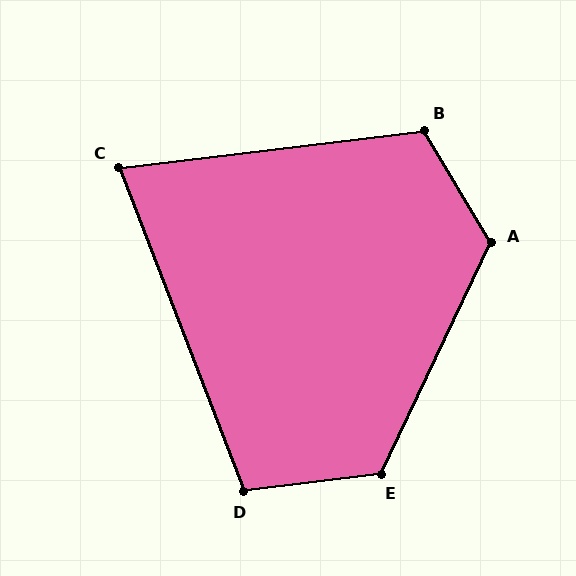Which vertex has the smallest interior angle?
C, at approximately 76 degrees.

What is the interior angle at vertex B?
Approximately 114 degrees (obtuse).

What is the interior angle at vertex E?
Approximately 122 degrees (obtuse).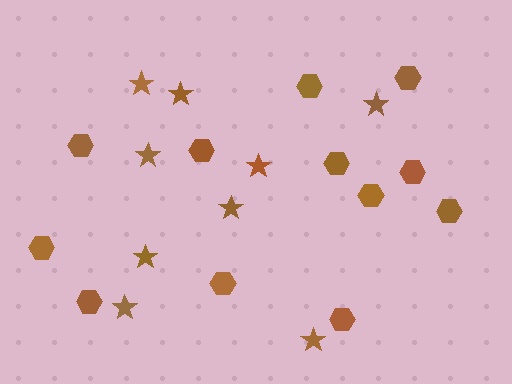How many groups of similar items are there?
There are 2 groups: one group of stars (9) and one group of hexagons (12).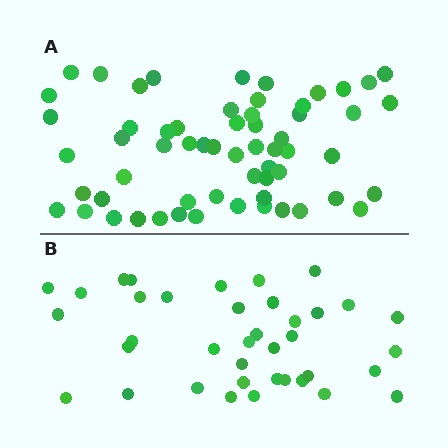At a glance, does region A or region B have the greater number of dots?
Region A (the top region) has more dots.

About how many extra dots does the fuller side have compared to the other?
Region A has approximately 20 more dots than region B.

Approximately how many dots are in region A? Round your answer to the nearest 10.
About 60 dots.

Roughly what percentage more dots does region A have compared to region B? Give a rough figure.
About 60% more.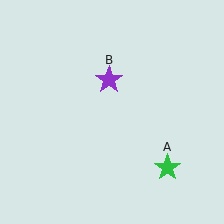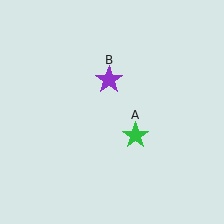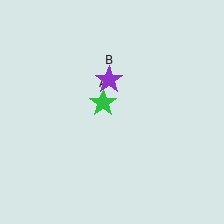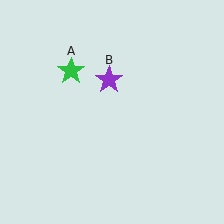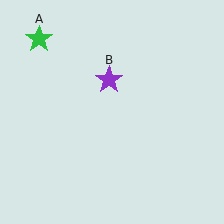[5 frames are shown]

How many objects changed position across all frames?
1 object changed position: green star (object A).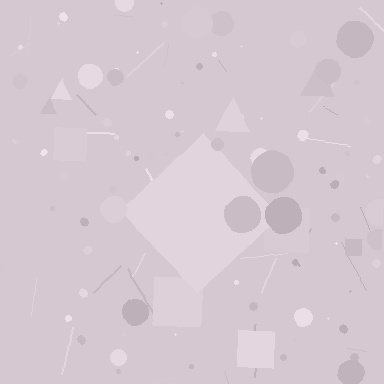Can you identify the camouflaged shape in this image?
The camouflaged shape is a diamond.